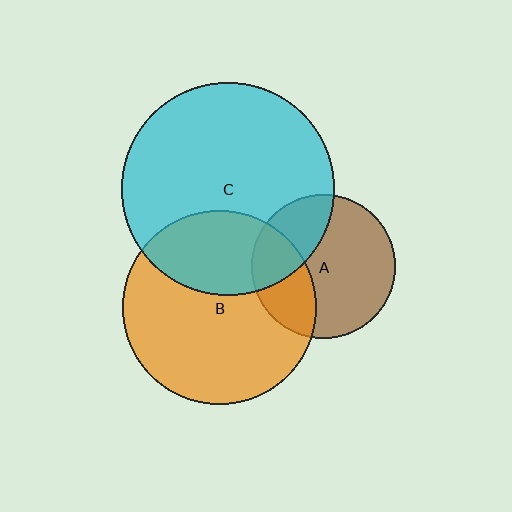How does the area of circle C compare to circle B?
Approximately 1.2 times.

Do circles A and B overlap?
Yes.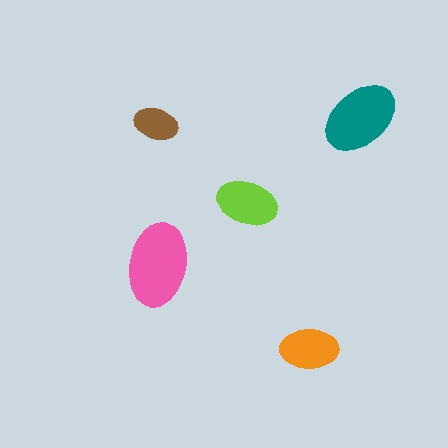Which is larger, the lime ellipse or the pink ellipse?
The pink one.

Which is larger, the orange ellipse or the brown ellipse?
The orange one.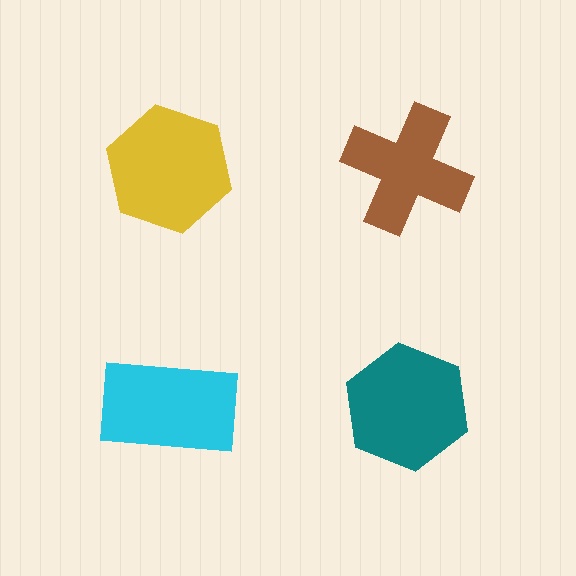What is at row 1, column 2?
A brown cross.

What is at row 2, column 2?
A teal hexagon.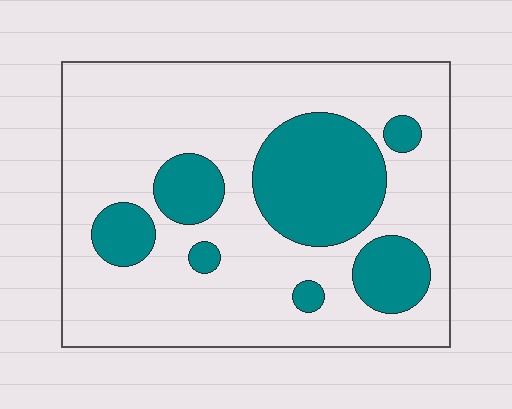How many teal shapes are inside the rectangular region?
7.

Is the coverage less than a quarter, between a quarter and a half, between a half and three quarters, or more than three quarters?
Between a quarter and a half.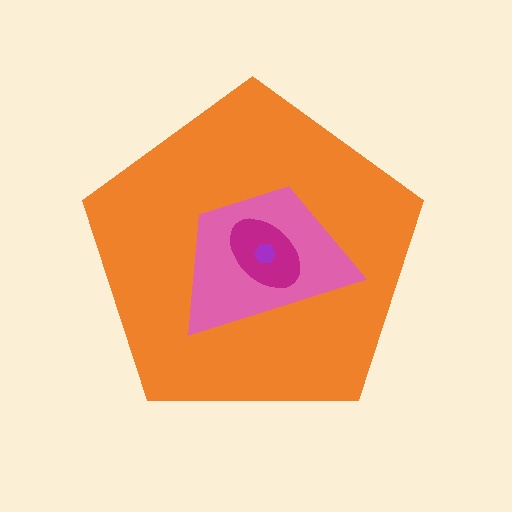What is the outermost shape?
The orange pentagon.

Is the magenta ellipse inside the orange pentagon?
Yes.